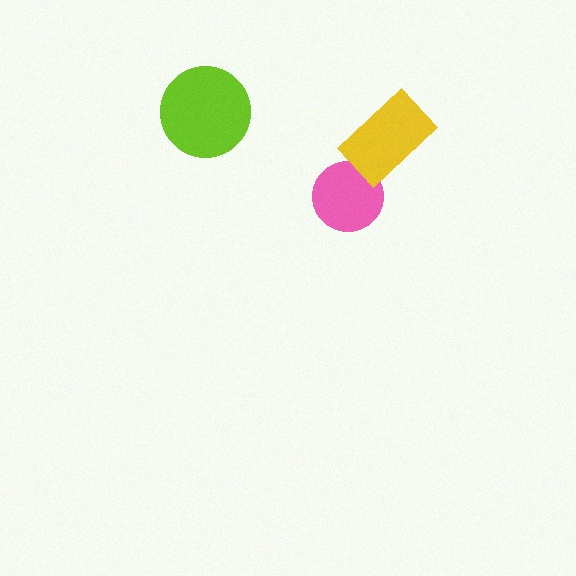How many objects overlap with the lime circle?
0 objects overlap with the lime circle.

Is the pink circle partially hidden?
Yes, it is partially covered by another shape.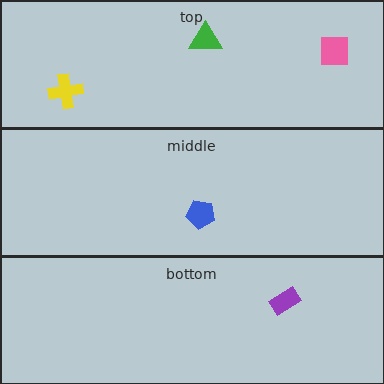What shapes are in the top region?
The green triangle, the pink square, the yellow cross.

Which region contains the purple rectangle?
The bottom region.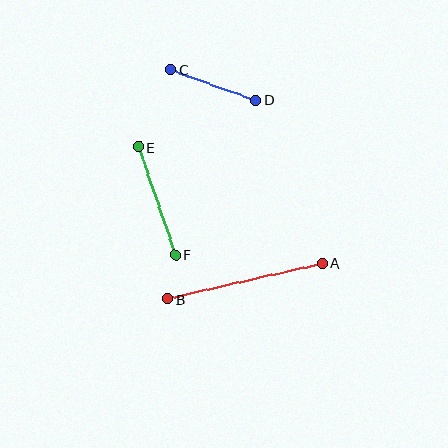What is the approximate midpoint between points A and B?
The midpoint is at approximately (245, 281) pixels.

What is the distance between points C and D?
The distance is approximately 90 pixels.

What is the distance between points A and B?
The distance is approximately 159 pixels.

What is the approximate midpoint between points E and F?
The midpoint is at approximately (157, 201) pixels.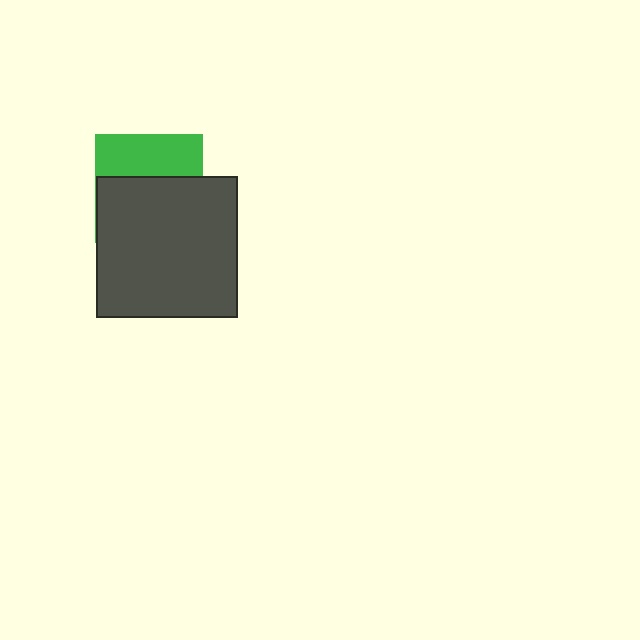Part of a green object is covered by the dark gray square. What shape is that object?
It is a square.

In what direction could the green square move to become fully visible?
The green square could move up. That would shift it out from behind the dark gray square entirely.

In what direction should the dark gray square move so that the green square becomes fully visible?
The dark gray square should move down. That is the shortest direction to clear the overlap and leave the green square fully visible.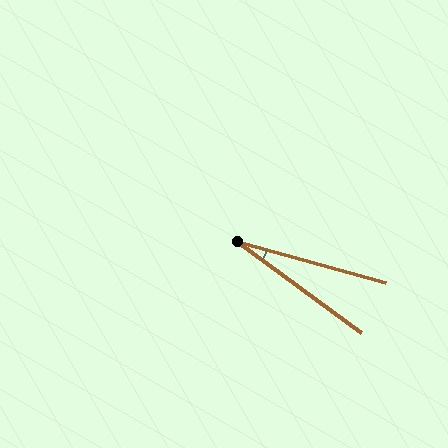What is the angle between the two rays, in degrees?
Approximately 21 degrees.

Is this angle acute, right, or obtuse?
It is acute.